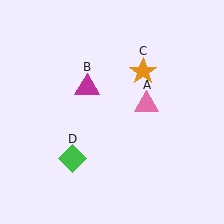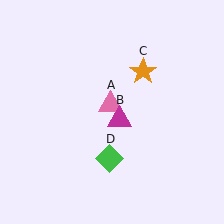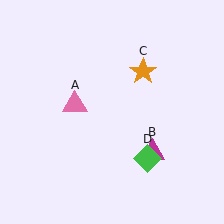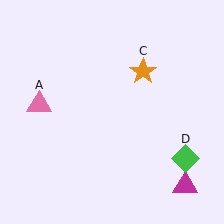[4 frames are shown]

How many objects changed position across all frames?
3 objects changed position: pink triangle (object A), magenta triangle (object B), green diamond (object D).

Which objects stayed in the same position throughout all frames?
Orange star (object C) remained stationary.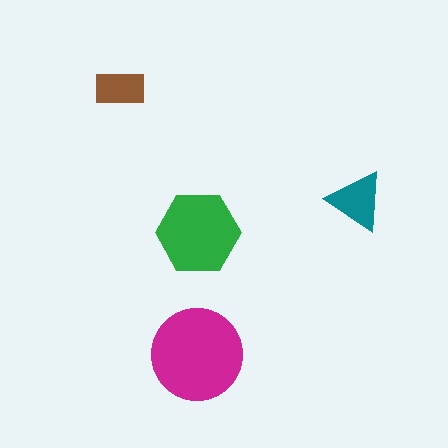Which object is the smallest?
The brown rectangle.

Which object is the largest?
The magenta circle.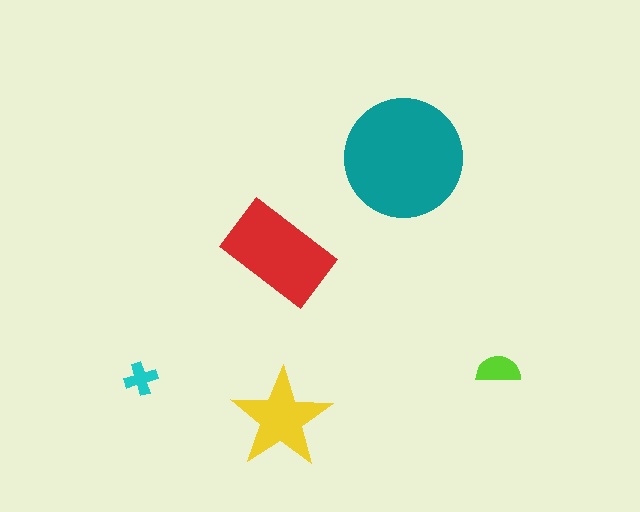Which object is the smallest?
The cyan cross.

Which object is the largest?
The teal circle.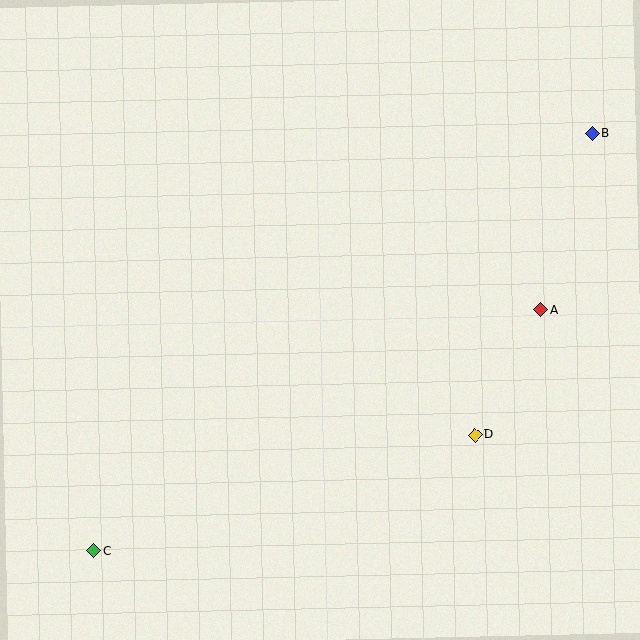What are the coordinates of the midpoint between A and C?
The midpoint between A and C is at (317, 430).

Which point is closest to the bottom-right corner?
Point D is closest to the bottom-right corner.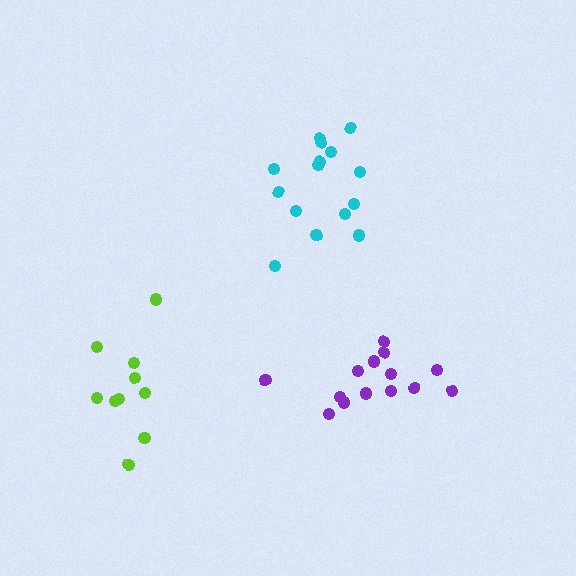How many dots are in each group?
Group 1: 15 dots, Group 2: 10 dots, Group 3: 14 dots (39 total).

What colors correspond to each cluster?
The clusters are colored: cyan, lime, purple.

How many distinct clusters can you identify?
There are 3 distinct clusters.